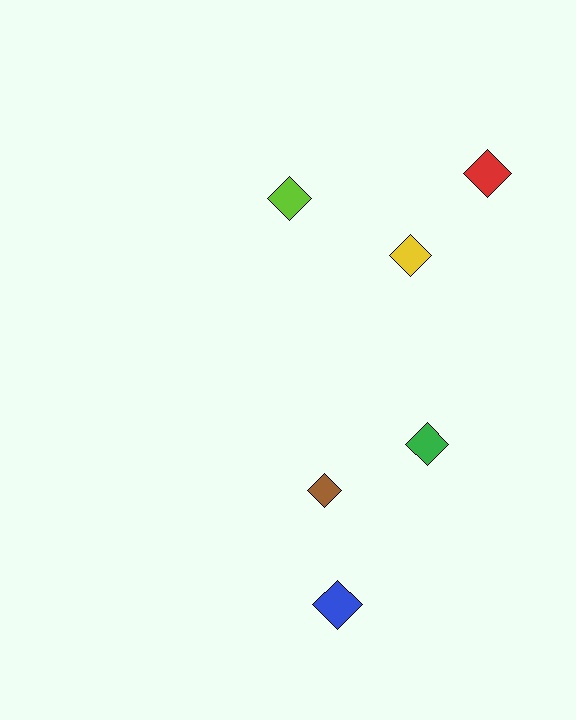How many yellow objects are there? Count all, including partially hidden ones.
There is 1 yellow object.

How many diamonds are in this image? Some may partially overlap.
There are 6 diamonds.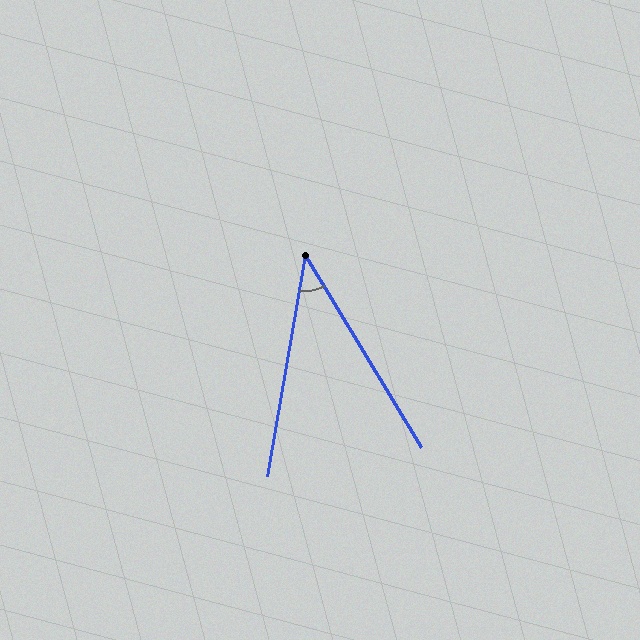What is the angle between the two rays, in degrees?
Approximately 41 degrees.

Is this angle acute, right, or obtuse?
It is acute.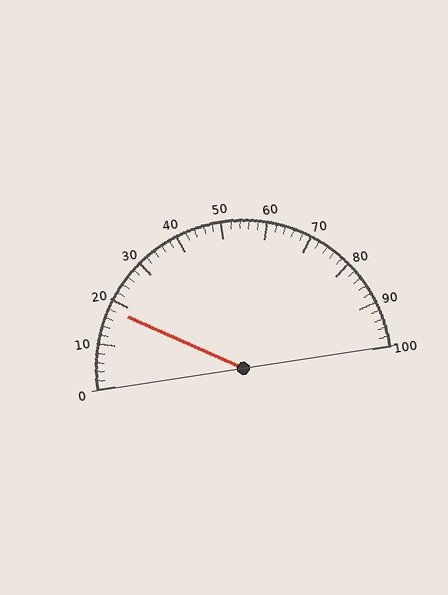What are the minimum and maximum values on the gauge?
The gauge ranges from 0 to 100.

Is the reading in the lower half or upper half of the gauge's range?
The reading is in the lower half of the range (0 to 100).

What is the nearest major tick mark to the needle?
The nearest major tick mark is 20.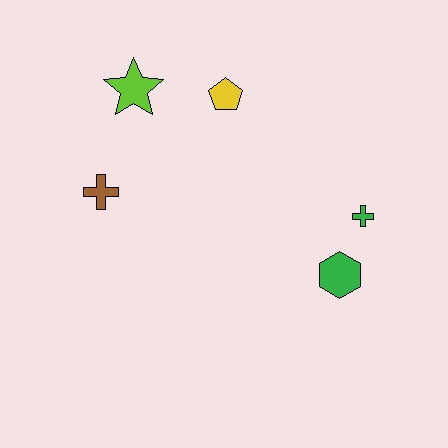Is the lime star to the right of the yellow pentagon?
No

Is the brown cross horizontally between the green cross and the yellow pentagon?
No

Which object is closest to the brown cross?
The lime star is closest to the brown cross.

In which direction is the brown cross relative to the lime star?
The brown cross is below the lime star.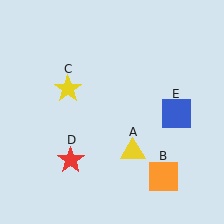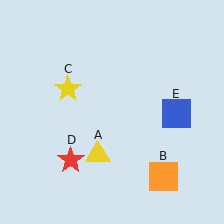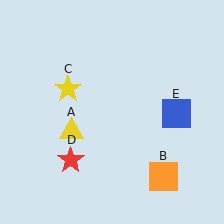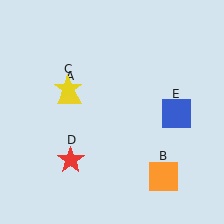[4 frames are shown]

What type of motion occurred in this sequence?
The yellow triangle (object A) rotated clockwise around the center of the scene.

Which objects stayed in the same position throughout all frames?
Orange square (object B) and yellow star (object C) and red star (object D) and blue square (object E) remained stationary.